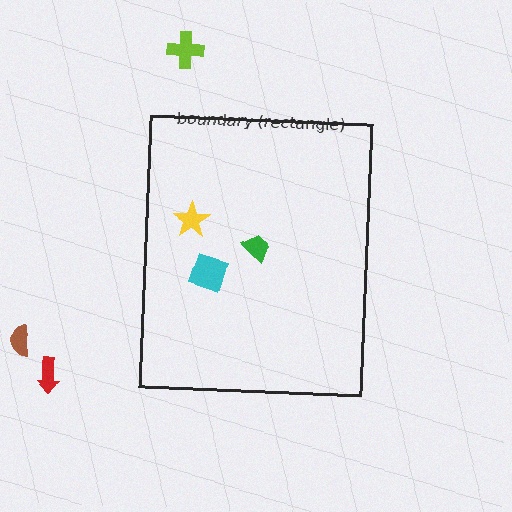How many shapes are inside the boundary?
3 inside, 3 outside.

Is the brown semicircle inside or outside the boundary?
Outside.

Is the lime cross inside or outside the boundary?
Outside.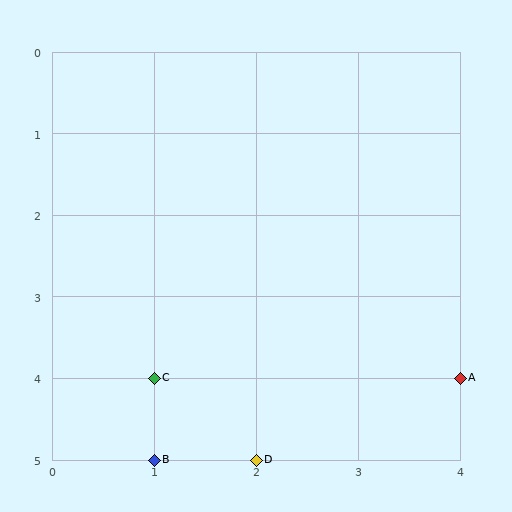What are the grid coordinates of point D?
Point D is at grid coordinates (2, 5).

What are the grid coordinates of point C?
Point C is at grid coordinates (1, 4).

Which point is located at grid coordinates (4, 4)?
Point A is at (4, 4).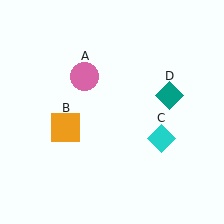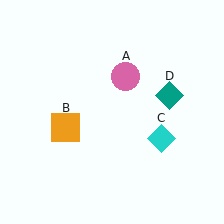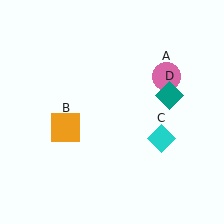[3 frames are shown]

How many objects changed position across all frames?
1 object changed position: pink circle (object A).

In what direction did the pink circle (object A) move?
The pink circle (object A) moved right.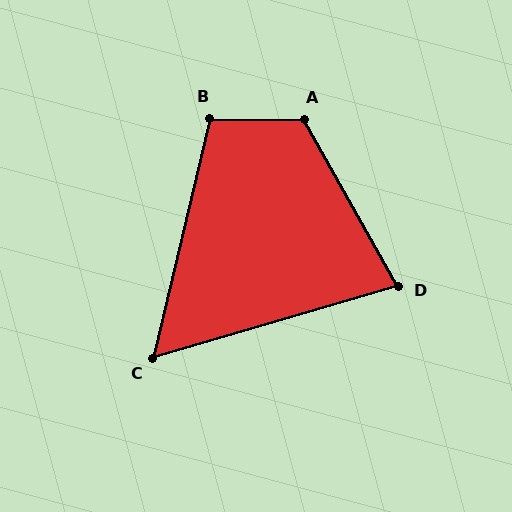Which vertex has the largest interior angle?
A, at approximately 120 degrees.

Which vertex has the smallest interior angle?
C, at approximately 60 degrees.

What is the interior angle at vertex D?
Approximately 77 degrees (acute).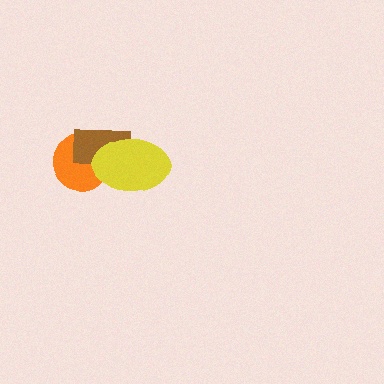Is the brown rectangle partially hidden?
Yes, it is partially covered by another shape.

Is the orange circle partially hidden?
Yes, it is partially covered by another shape.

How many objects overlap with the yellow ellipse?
2 objects overlap with the yellow ellipse.